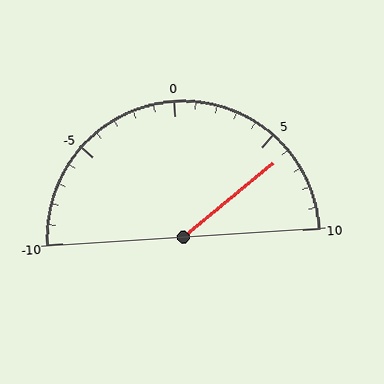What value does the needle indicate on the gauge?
The needle indicates approximately 6.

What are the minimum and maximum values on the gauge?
The gauge ranges from -10 to 10.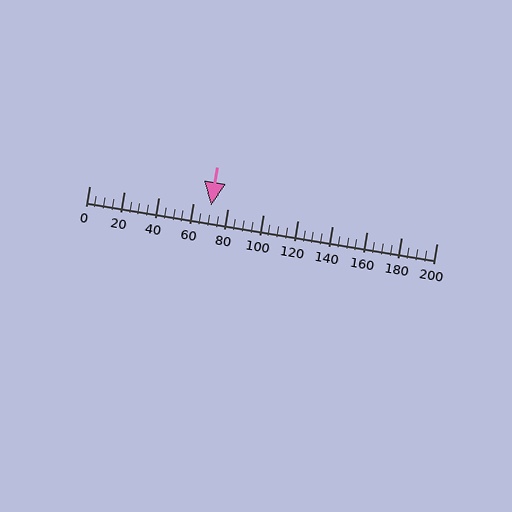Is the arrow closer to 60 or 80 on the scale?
The arrow is closer to 80.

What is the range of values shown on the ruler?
The ruler shows values from 0 to 200.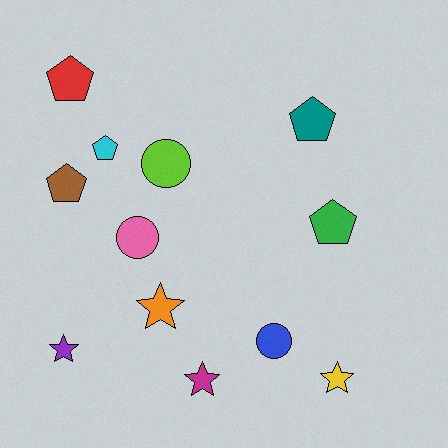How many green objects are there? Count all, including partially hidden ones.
There is 1 green object.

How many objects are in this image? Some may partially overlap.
There are 12 objects.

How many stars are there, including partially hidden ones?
There are 4 stars.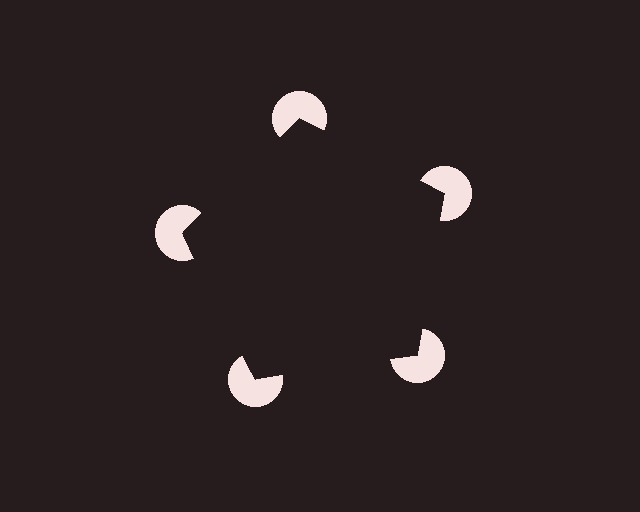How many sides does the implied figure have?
5 sides.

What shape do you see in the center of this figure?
An illusory pentagon — its edges are inferred from the aligned wedge cuts in the pac-man discs, not physically drawn.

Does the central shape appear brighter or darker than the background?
It typically appears slightly darker than the background, even though no actual brightness change is drawn.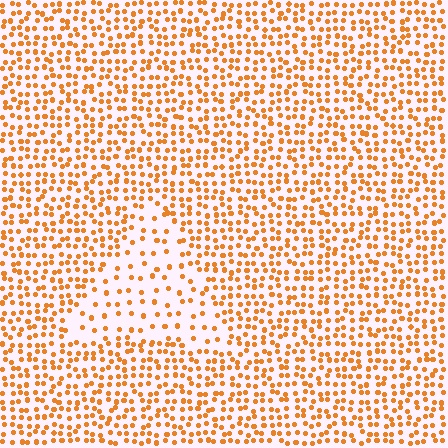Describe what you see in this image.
The image contains small orange elements arranged at two different densities. A triangle-shaped region is visible where the elements are less densely packed than the surrounding area.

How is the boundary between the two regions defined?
The boundary is defined by a change in element density (approximately 2.3x ratio). All elements are the same color, size, and shape.